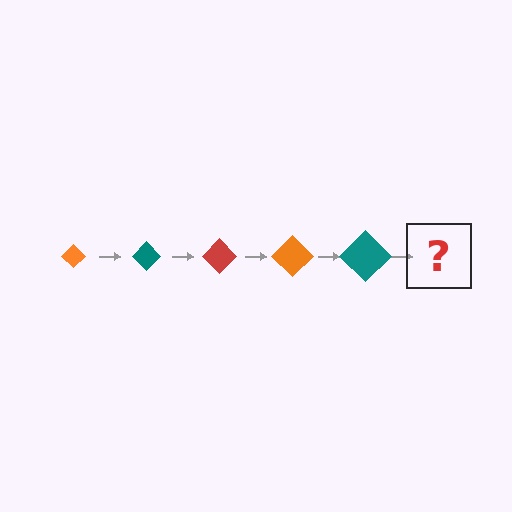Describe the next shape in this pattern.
It should be a red diamond, larger than the previous one.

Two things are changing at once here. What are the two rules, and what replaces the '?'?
The two rules are that the diamond grows larger each step and the color cycles through orange, teal, and red. The '?' should be a red diamond, larger than the previous one.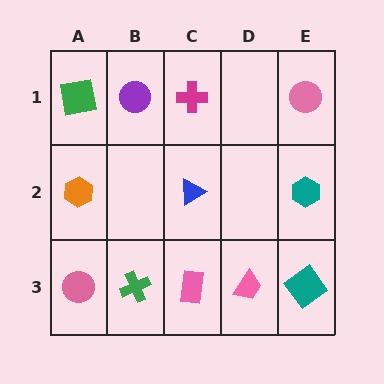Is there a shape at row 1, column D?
No, that cell is empty.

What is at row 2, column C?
A blue triangle.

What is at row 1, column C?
A magenta cross.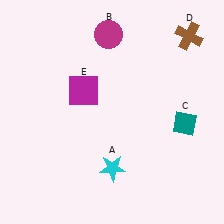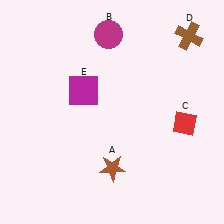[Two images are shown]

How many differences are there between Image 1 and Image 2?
There are 2 differences between the two images.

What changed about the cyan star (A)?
In Image 1, A is cyan. In Image 2, it changed to brown.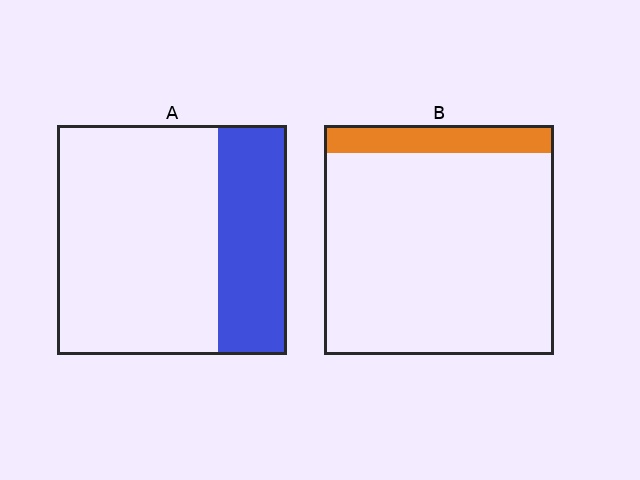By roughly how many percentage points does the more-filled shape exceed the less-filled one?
By roughly 20 percentage points (A over B).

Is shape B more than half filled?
No.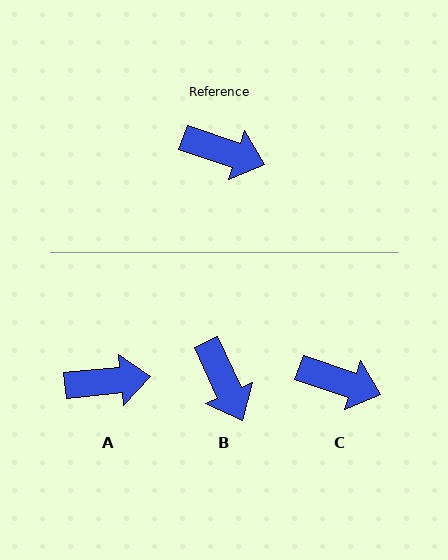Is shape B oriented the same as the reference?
No, it is off by about 47 degrees.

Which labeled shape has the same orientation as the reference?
C.